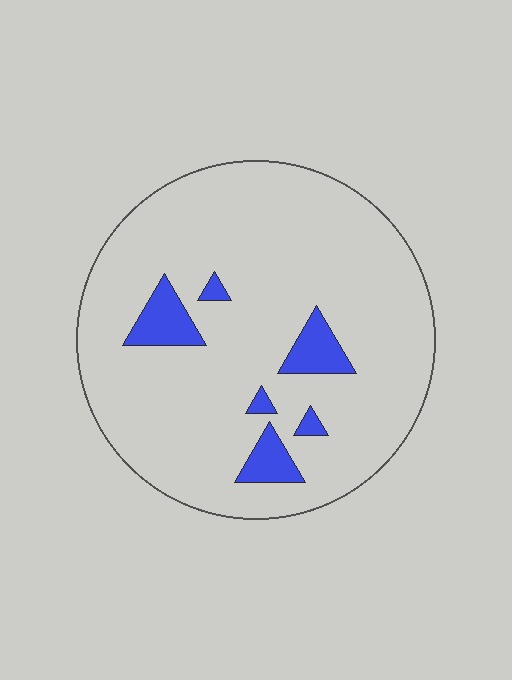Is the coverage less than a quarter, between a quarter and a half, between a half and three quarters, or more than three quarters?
Less than a quarter.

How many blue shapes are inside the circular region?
6.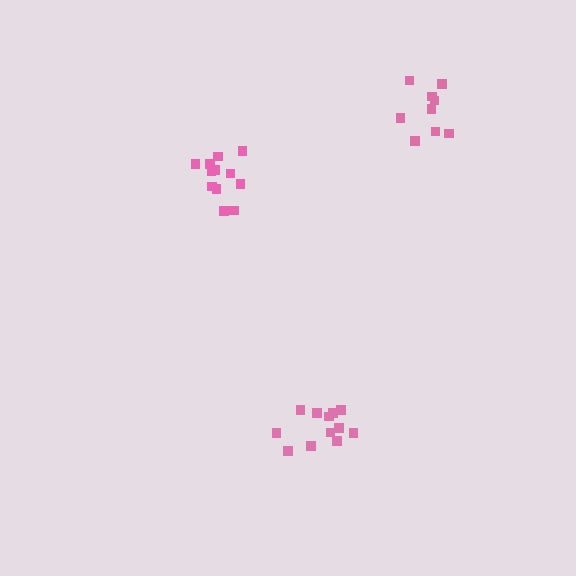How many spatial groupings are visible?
There are 3 spatial groupings.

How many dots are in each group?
Group 1: 9 dots, Group 2: 12 dots, Group 3: 12 dots (33 total).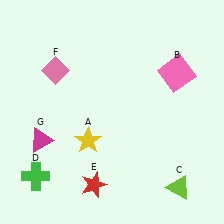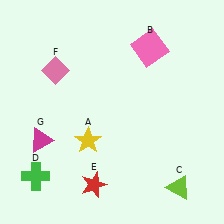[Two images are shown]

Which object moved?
The pink square (B) moved left.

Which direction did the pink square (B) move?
The pink square (B) moved left.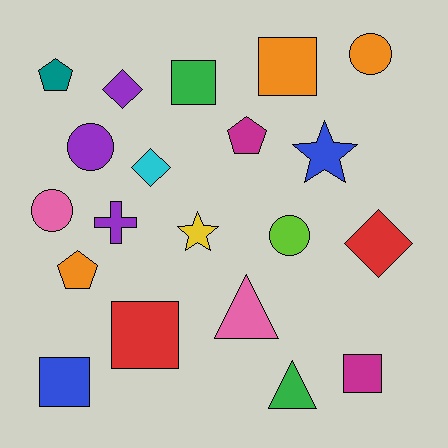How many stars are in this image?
There are 2 stars.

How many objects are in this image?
There are 20 objects.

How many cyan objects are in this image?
There is 1 cyan object.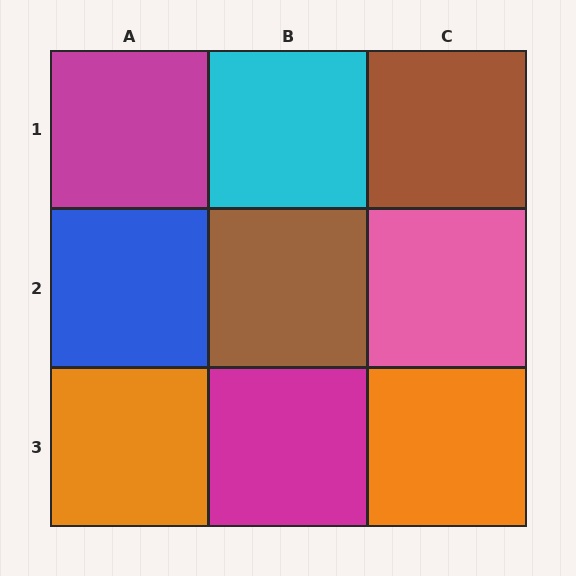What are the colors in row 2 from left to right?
Blue, brown, pink.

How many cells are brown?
2 cells are brown.